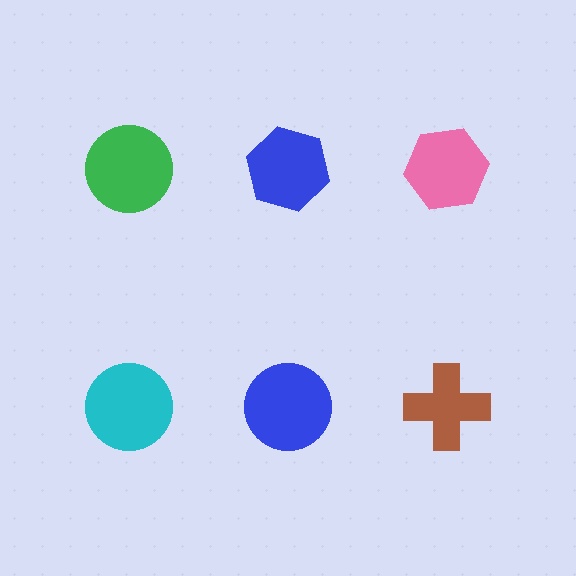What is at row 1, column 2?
A blue hexagon.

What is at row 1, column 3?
A pink hexagon.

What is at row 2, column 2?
A blue circle.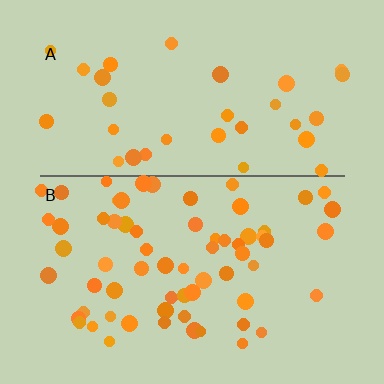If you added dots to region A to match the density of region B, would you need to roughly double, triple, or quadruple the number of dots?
Approximately double.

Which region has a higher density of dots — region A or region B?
B (the bottom).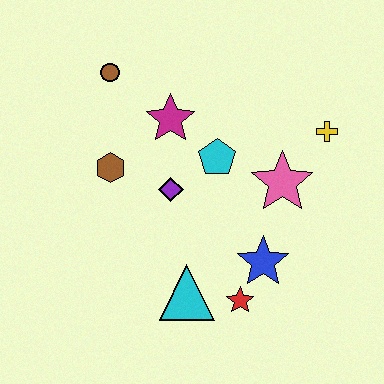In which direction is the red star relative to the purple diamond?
The red star is below the purple diamond.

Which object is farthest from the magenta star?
The red star is farthest from the magenta star.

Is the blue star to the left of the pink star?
Yes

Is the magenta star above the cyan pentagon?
Yes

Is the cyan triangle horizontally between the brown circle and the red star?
Yes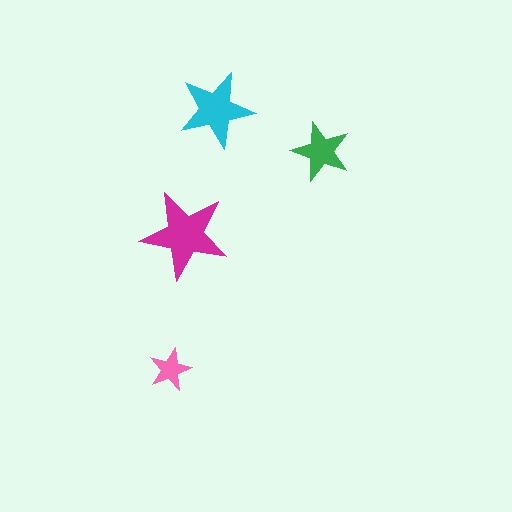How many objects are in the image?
There are 4 objects in the image.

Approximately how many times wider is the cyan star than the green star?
About 1.5 times wider.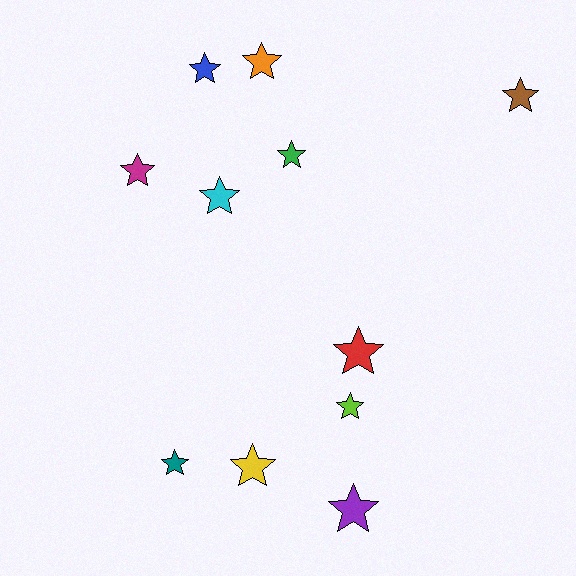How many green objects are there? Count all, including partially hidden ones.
There is 1 green object.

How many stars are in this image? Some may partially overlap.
There are 11 stars.